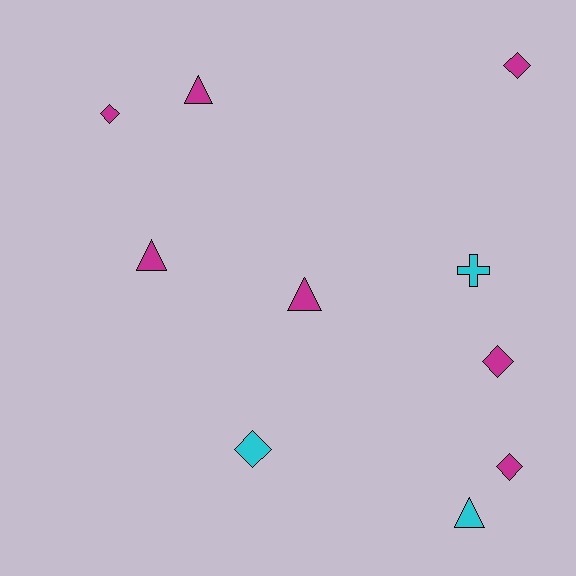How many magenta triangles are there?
There are 3 magenta triangles.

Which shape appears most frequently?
Diamond, with 5 objects.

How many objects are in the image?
There are 10 objects.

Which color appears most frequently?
Magenta, with 7 objects.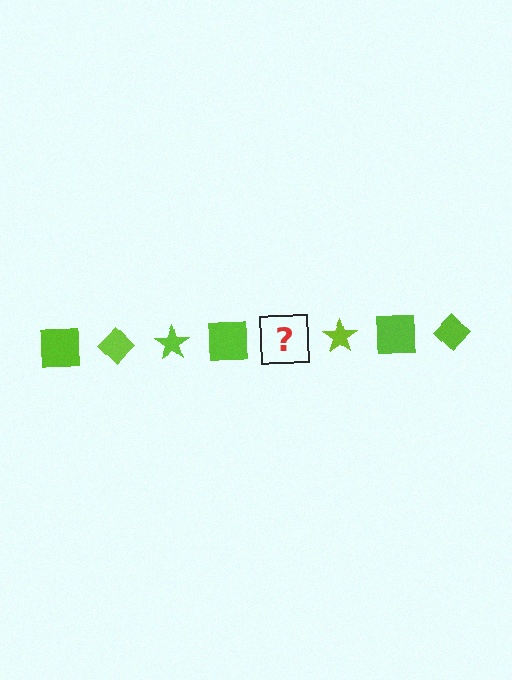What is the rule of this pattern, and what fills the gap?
The rule is that the pattern cycles through square, diamond, star shapes in lime. The gap should be filled with a lime diamond.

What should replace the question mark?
The question mark should be replaced with a lime diamond.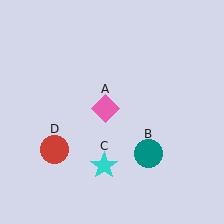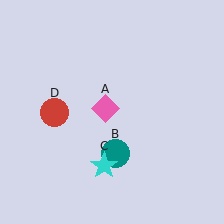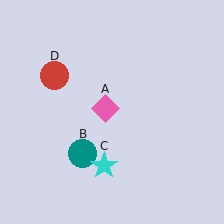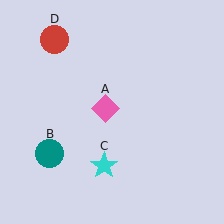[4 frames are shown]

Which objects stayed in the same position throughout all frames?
Pink diamond (object A) and cyan star (object C) remained stationary.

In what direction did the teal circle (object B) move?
The teal circle (object B) moved left.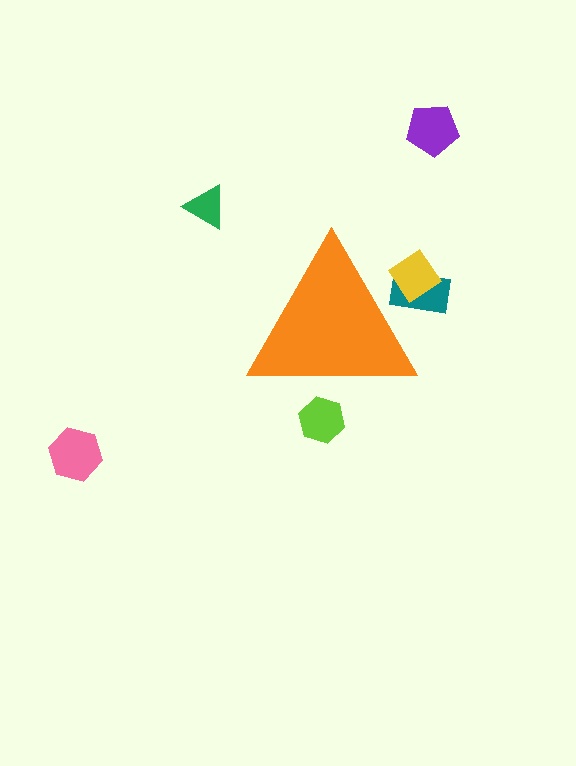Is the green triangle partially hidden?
No, the green triangle is fully visible.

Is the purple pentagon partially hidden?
No, the purple pentagon is fully visible.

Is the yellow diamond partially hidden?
Yes, the yellow diamond is partially hidden behind the orange triangle.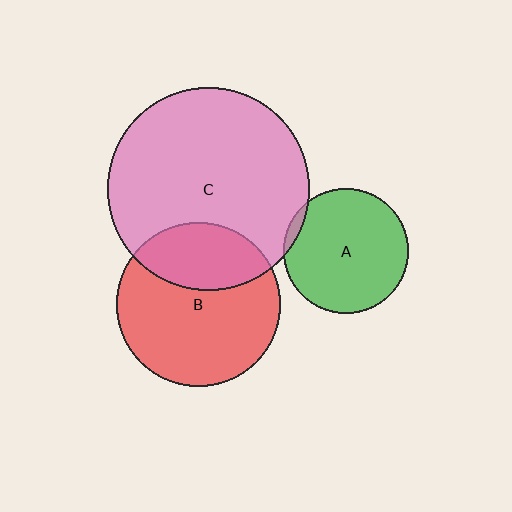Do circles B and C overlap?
Yes.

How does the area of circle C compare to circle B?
Approximately 1.5 times.